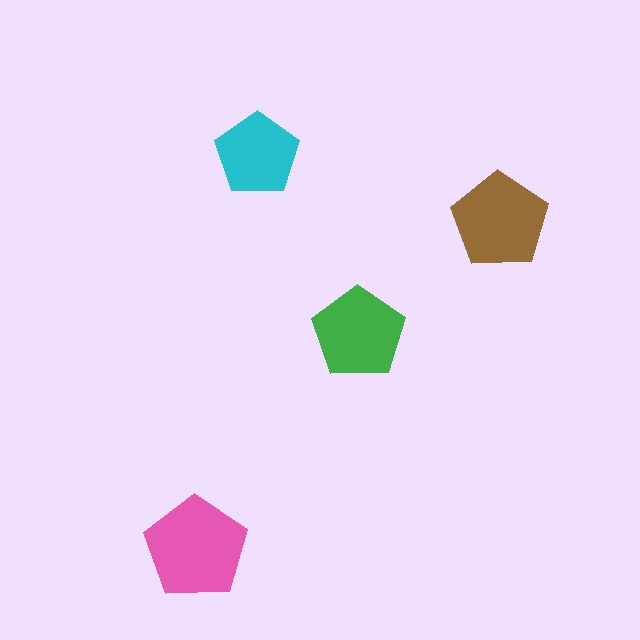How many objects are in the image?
There are 4 objects in the image.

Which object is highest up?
The cyan pentagon is topmost.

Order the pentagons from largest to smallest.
the pink one, the brown one, the green one, the cyan one.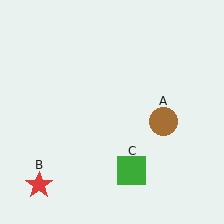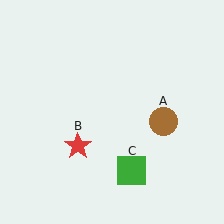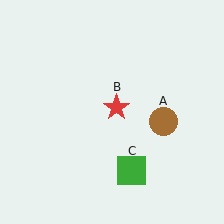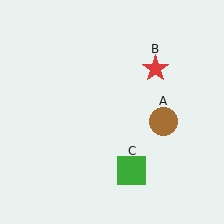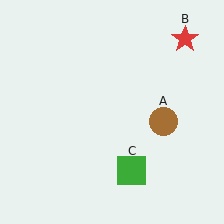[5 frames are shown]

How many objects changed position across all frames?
1 object changed position: red star (object B).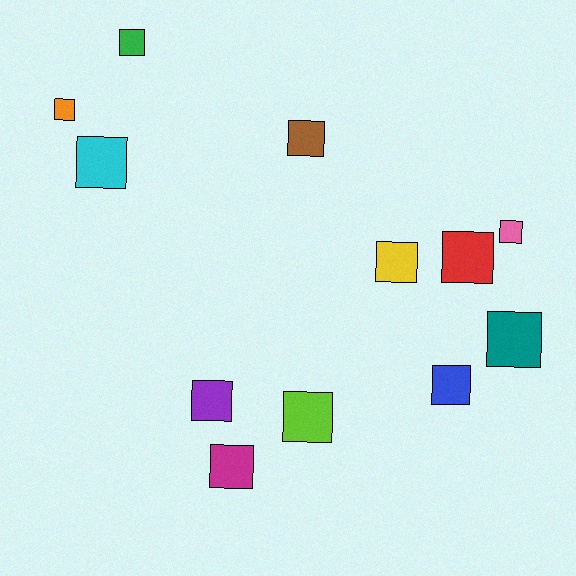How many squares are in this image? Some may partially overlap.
There are 12 squares.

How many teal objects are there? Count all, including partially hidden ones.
There is 1 teal object.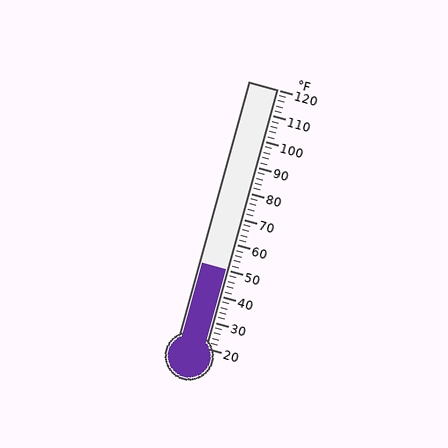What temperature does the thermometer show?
The thermometer shows approximately 50°F.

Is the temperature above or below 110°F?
The temperature is below 110°F.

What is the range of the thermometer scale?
The thermometer scale ranges from 20°F to 120°F.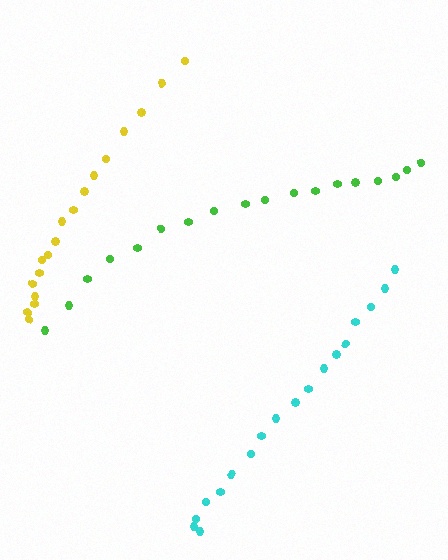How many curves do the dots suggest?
There are 3 distinct paths.